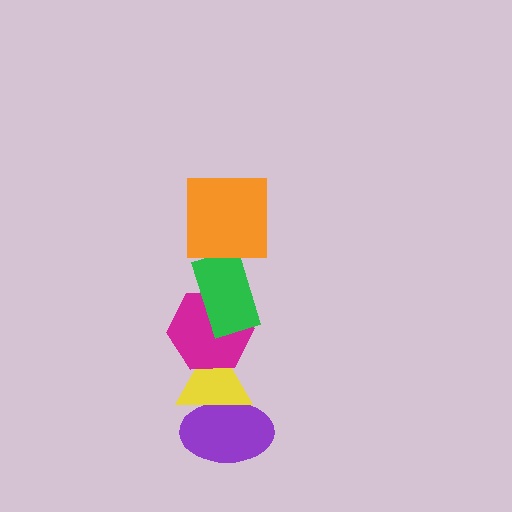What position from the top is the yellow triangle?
The yellow triangle is 4th from the top.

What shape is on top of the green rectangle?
The orange square is on top of the green rectangle.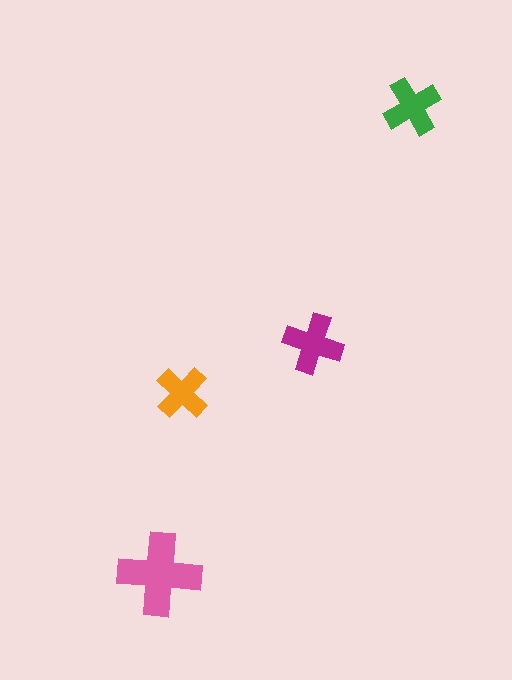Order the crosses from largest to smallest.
the pink one, the magenta one, the green one, the orange one.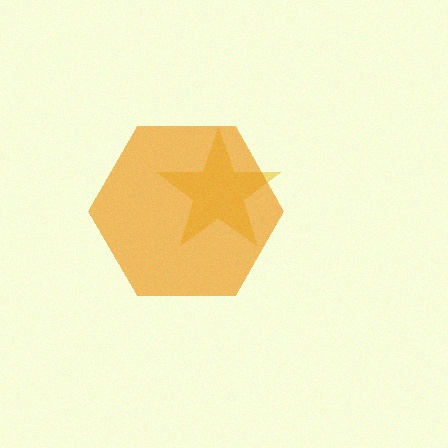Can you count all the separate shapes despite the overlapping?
Yes, there are 2 separate shapes.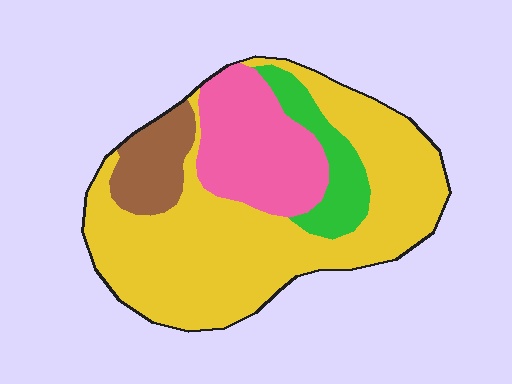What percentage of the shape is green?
Green takes up about one tenth (1/10) of the shape.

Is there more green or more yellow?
Yellow.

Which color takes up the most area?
Yellow, at roughly 60%.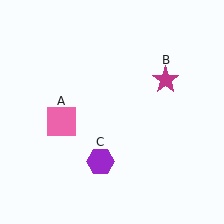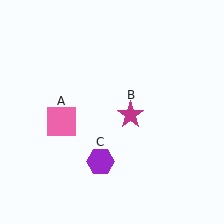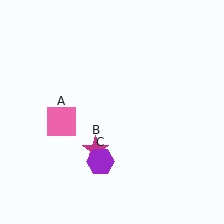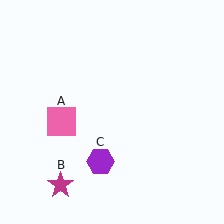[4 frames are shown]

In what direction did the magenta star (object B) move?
The magenta star (object B) moved down and to the left.